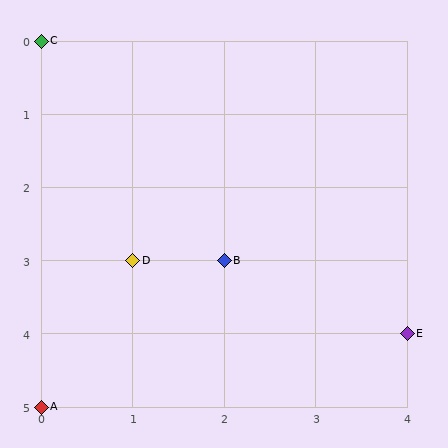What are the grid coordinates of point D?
Point D is at grid coordinates (1, 3).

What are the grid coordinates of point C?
Point C is at grid coordinates (0, 0).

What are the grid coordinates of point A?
Point A is at grid coordinates (0, 5).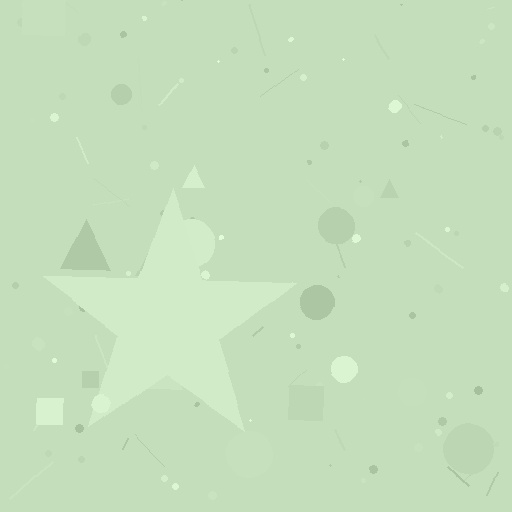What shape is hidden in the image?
A star is hidden in the image.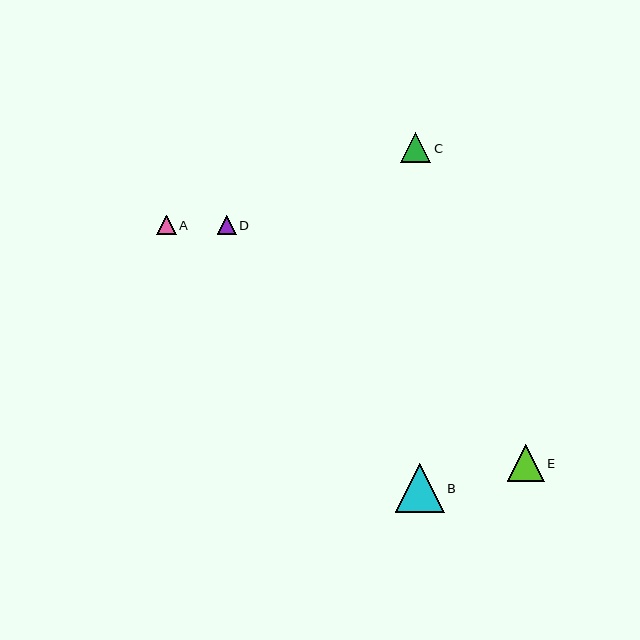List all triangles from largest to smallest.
From largest to smallest: B, E, C, A, D.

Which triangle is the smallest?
Triangle D is the smallest with a size of approximately 19 pixels.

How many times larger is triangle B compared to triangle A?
Triangle B is approximately 2.5 times the size of triangle A.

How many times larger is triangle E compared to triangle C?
Triangle E is approximately 1.2 times the size of triangle C.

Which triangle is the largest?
Triangle B is the largest with a size of approximately 49 pixels.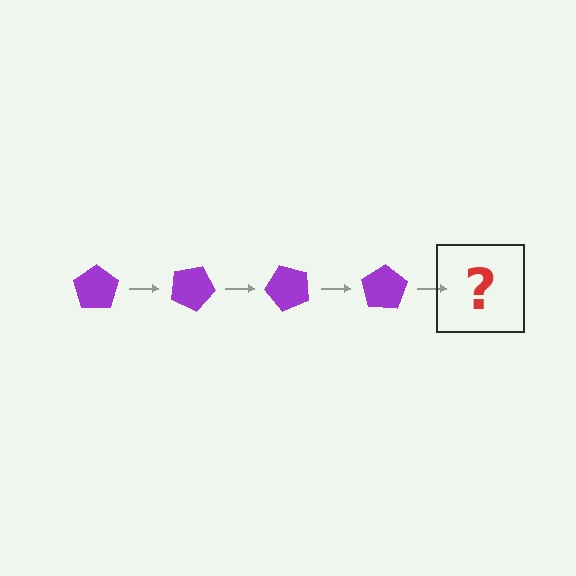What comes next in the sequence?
The next element should be a purple pentagon rotated 100 degrees.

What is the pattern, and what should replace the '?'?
The pattern is that the pentagon rotates 25 degrees each step. The '?' should be a purple pentagon rotated 100 degrees.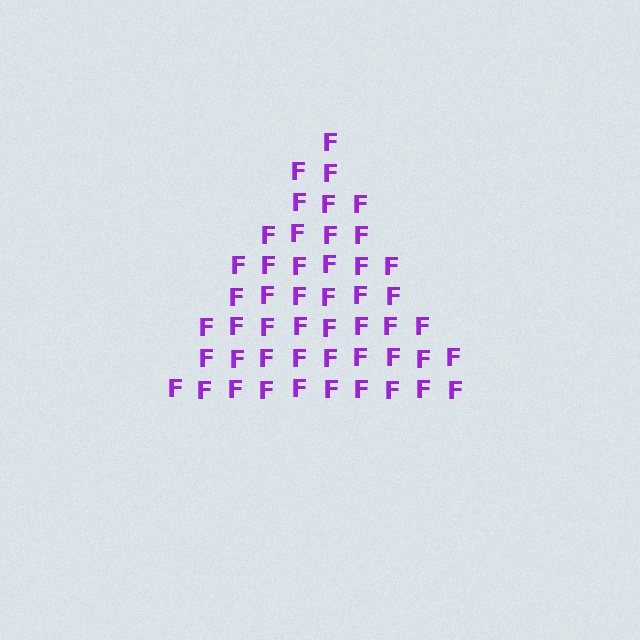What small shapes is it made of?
It is made of small letter F's.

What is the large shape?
The large shape is a triangle.